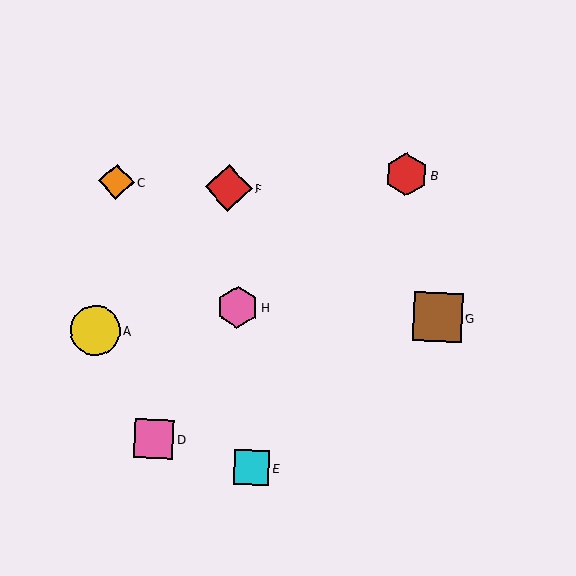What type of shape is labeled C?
Shape C is an orange diamond.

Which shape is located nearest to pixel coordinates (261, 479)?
The cyan square (labeled E) at (252, 468) is nearest to that location.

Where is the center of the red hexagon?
The center of the red hexagon is at (406, 174).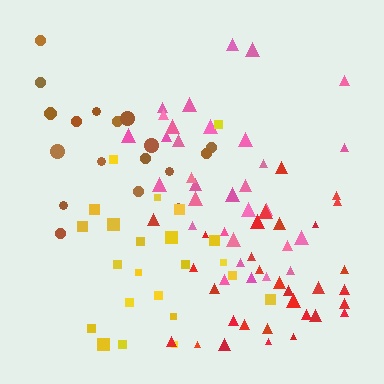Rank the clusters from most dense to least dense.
red, yellow, pink, brown.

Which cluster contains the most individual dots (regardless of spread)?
Red (34).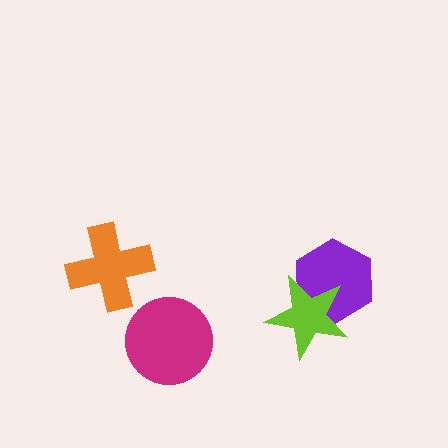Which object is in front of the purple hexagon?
The lime star is in front of the purple hexagon.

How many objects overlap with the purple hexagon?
1 object overlaps with the purple hexagon.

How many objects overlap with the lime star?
1 object overlaps with the lime star.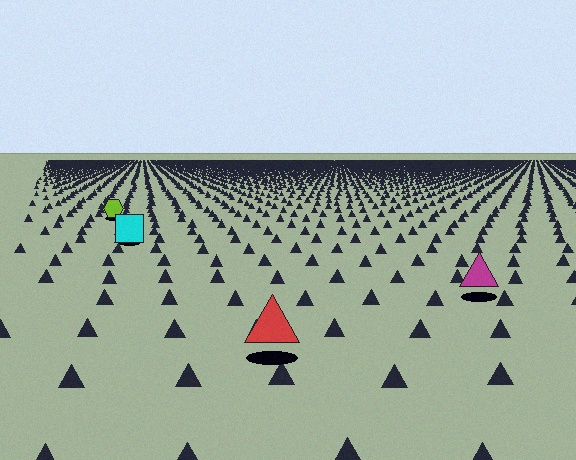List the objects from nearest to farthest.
From nearest to farthest: the red triangle, the magenta triangle, the cyan square, the lime hexagon.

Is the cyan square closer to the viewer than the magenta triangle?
No. The magenta triangle is closer — you can tell from the texture gradient: the ground texture is coarser near it.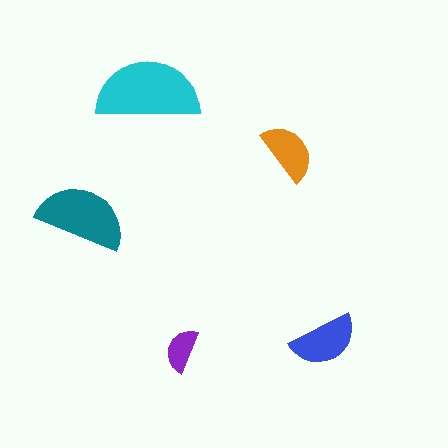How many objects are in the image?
There are 5 objects in the image.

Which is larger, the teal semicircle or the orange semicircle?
The teal one.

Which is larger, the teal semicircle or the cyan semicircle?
The cyan one.